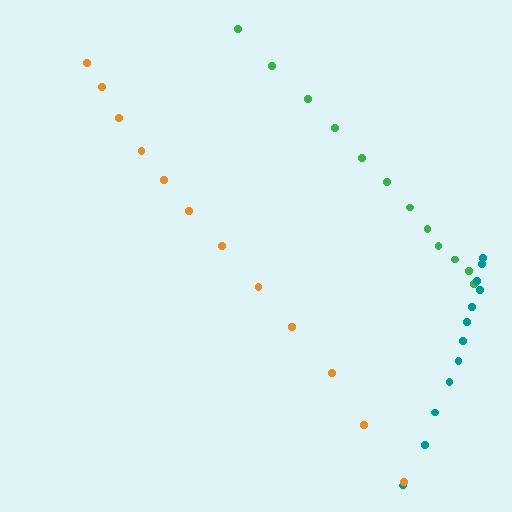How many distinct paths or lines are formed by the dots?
There are 3 distinct paths.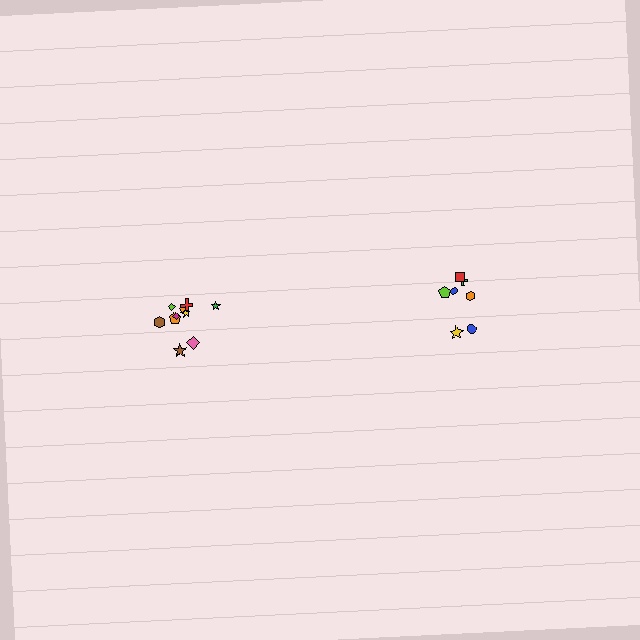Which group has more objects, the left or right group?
The left group.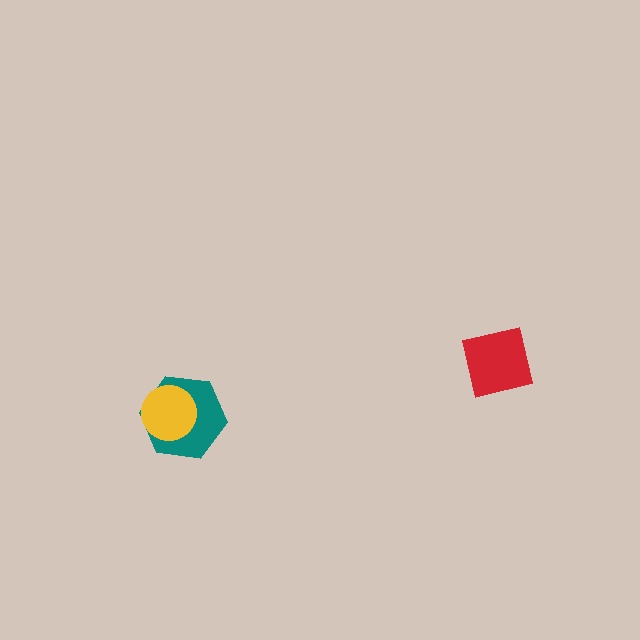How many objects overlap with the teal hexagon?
1 object overlaps with the teal hexagon.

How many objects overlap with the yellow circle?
1 object overlaps with the yellow circle.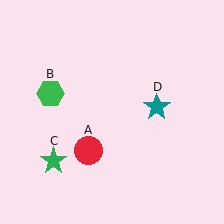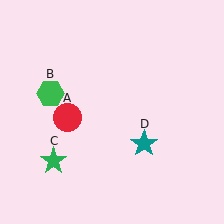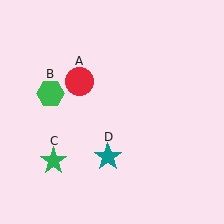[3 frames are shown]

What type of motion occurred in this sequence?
The red circle (object A), teal star (object D) rotated clockwise around the center of the scene.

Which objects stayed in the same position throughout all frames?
Green hexagon (object B) and green star (object C) remained stationary.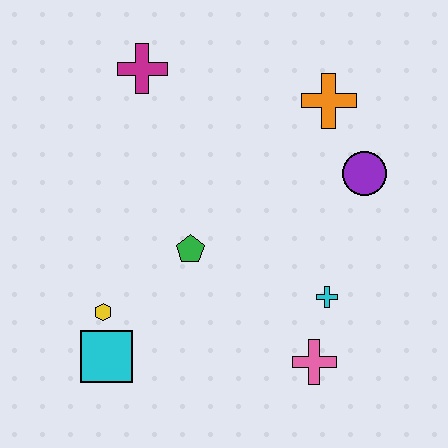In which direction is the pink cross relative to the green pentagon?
The pink cross is to the right of the green pentagon.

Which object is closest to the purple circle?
The orange cross is closest to the purple circle.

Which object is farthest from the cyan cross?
The magenta cross is farthest from the cyan cross.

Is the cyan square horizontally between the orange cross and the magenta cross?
No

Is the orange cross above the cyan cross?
Yes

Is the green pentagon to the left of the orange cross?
Yes